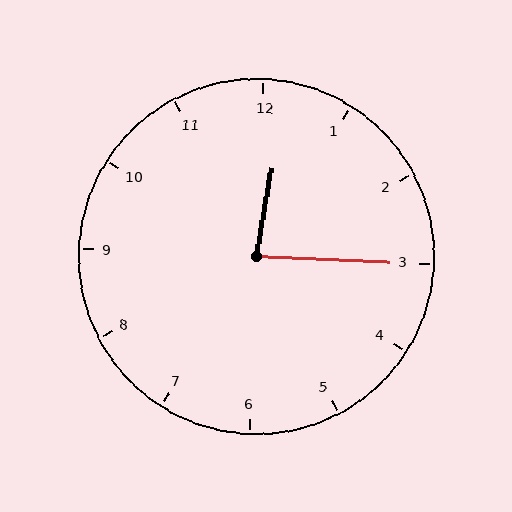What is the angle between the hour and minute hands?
Approximately 82 degrees.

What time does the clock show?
12:15.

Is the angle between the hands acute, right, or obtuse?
It is acute.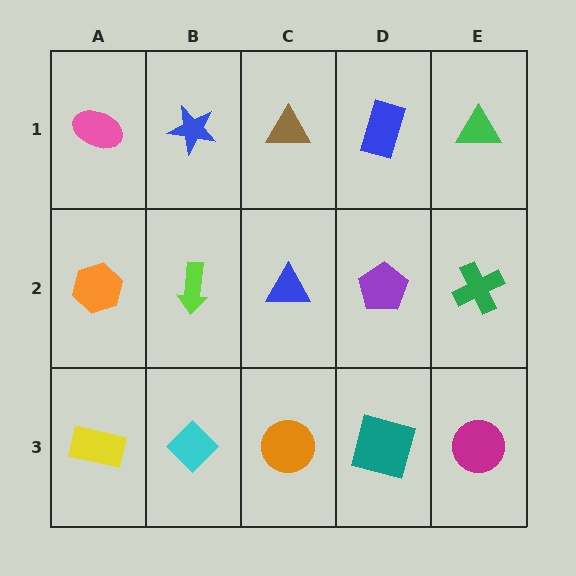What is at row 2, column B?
A lime arrow.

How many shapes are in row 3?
5 shapes.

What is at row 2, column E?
A green cross.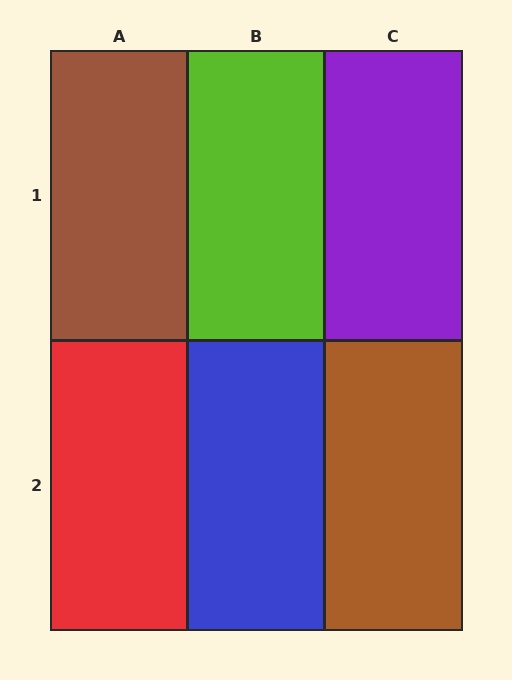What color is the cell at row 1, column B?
Lime.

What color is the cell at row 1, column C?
Purple.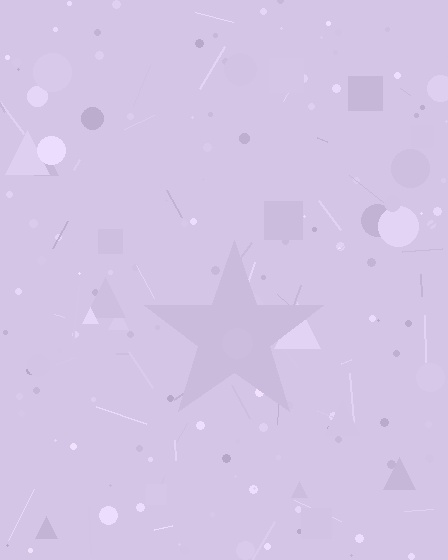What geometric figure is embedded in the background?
A star is embedded in the background.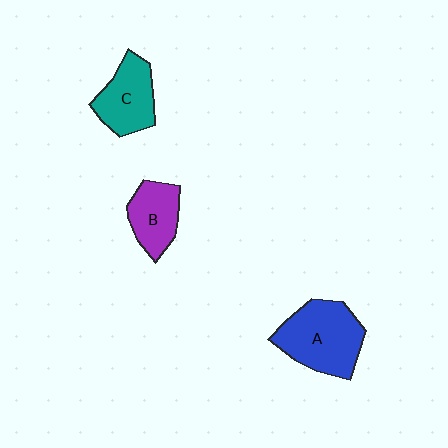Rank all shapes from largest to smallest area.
From largest to smallest: A (blue), C (teal), B (purple).